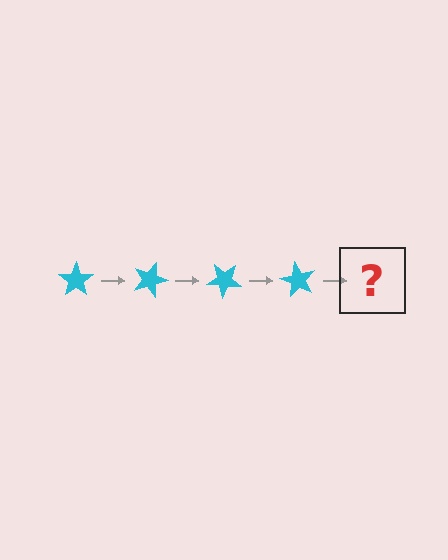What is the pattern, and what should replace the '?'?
The pattern is that the star rotates 20 degrees each step. The '?' should be a cyan star rotated 80 degrees.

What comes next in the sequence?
The next element should be a cyan star rotated 80 degrees.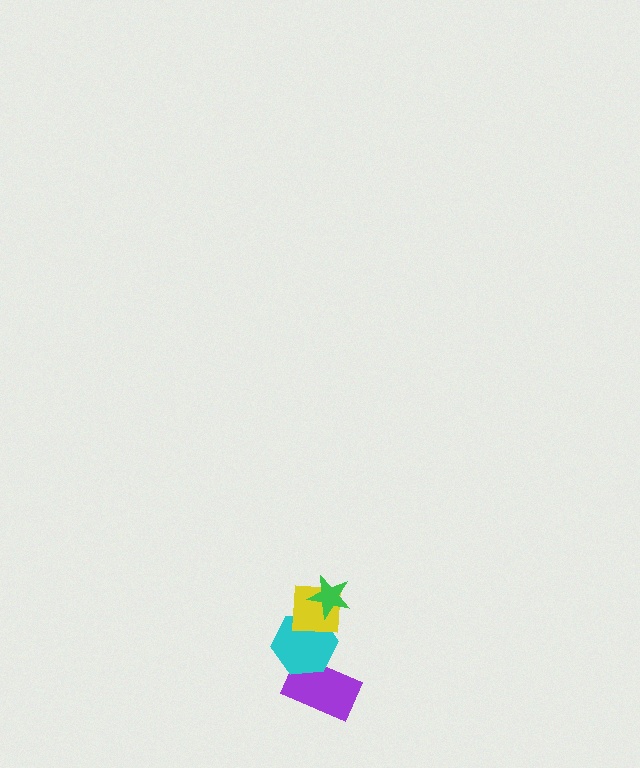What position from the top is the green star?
The green star is 1st from the top.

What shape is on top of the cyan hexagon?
The yellow square is on top of the cyan hexagon.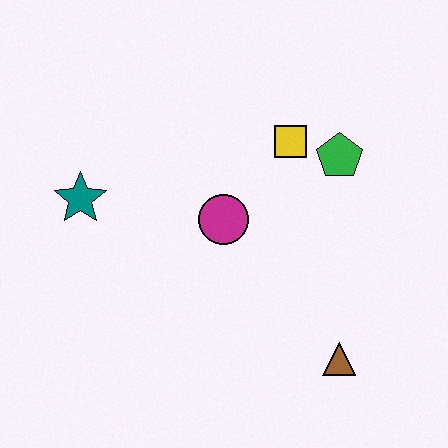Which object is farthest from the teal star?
The brown triangle is farthest from the teal star.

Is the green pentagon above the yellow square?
No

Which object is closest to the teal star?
The magenta circle is closest to the teal star.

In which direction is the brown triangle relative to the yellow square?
The brown triangle is below the yellow square.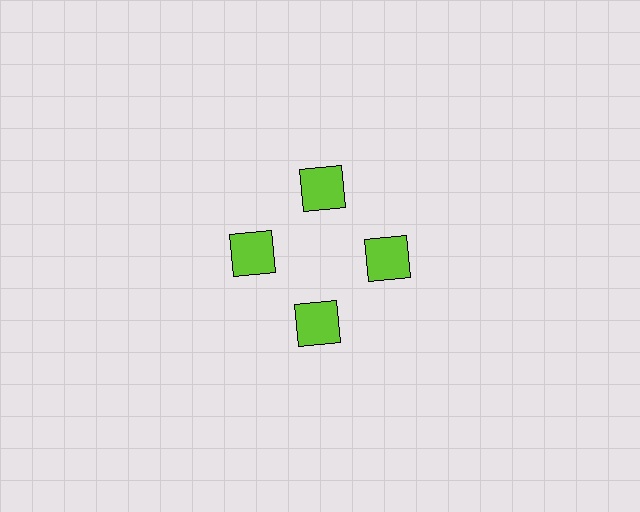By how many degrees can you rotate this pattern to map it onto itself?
The pattern maps onto itself every 90 degrees of rotation.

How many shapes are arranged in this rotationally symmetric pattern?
There are 4 shapes, arranged in 4 groups of 1.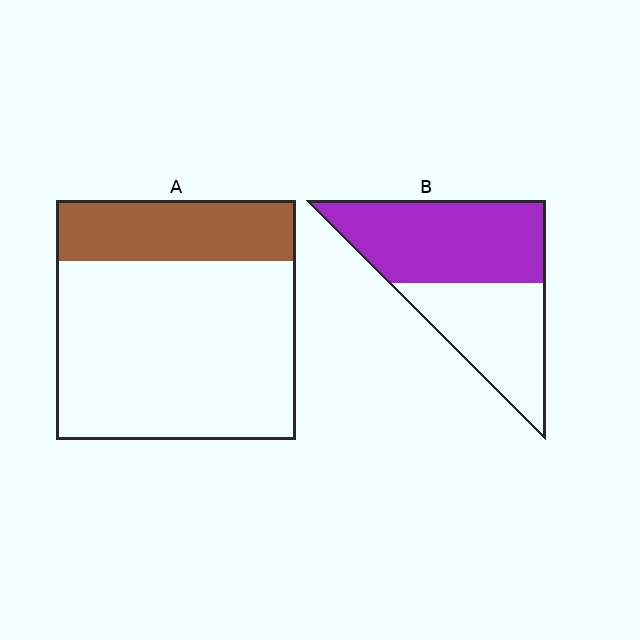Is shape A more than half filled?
No.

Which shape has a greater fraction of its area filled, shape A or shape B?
Shape B.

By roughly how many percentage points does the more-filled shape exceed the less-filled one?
By roughly 30 percentage points (B over A).